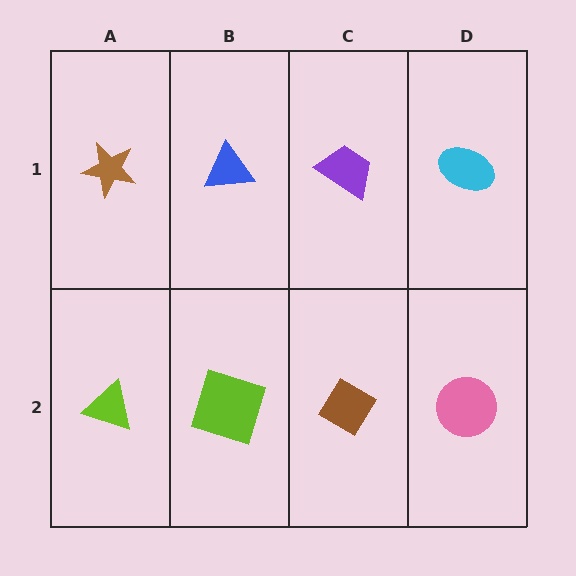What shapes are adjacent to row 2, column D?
A cyan ellipse (row 1, column D), a brown diamond (row 2, column C).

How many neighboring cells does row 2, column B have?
3.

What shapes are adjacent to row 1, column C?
A brown diamond (row 2, column C), a blue triangle (row 1, column B), a cyan ellipse (row 1, column D).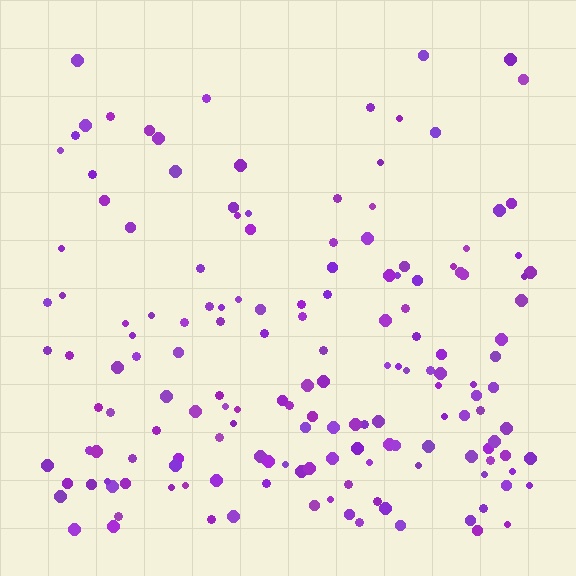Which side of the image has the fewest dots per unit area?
The top.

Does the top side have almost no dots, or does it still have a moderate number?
Still a moderate number, just noticeably fewer than the bottom.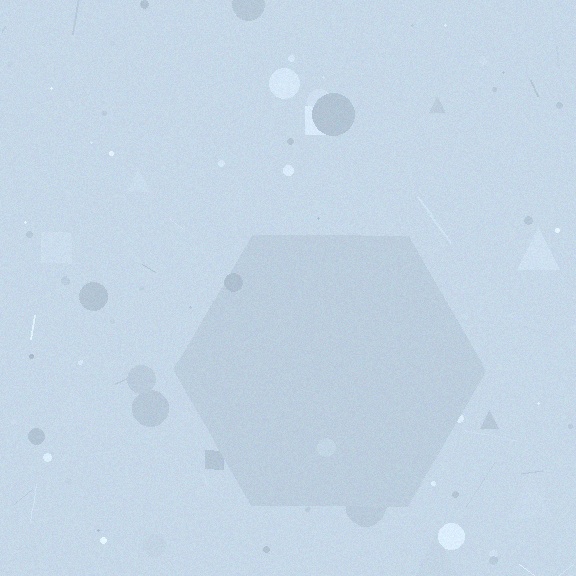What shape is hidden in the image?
A hexagon is hidden in the image.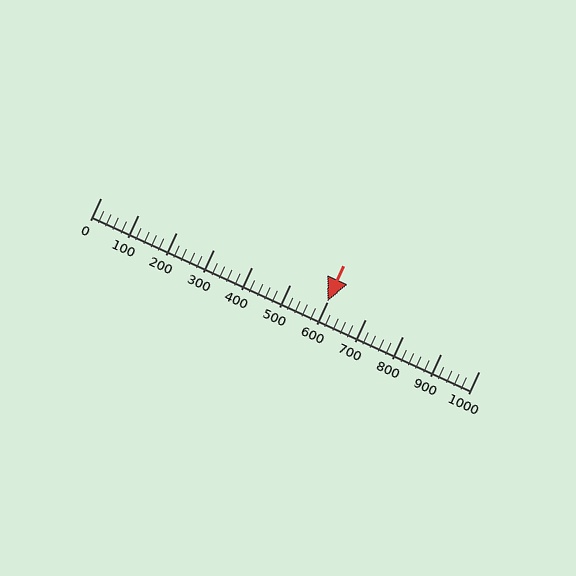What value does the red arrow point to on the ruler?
The red arrow points to approximately 600.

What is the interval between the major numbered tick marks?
The major tick marks are spaced 100 units apart.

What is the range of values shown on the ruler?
The ruler shows values from 0 to 1000.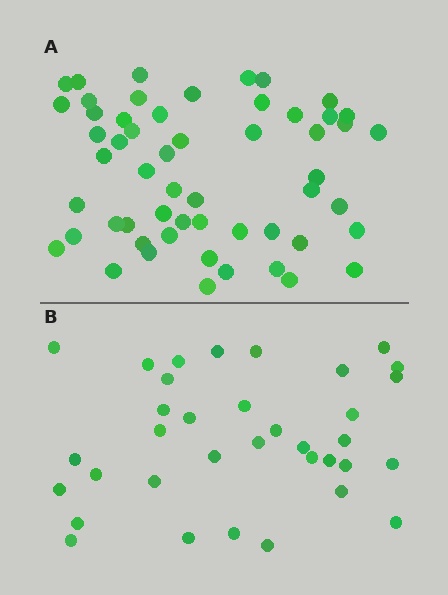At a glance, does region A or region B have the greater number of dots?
Region A (the top region) has more dots.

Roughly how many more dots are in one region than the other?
Region A has approximately 20 more dots than region B.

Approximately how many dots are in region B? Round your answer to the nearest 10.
About 40 dots. (The exact count is 35, which rounds to 40.)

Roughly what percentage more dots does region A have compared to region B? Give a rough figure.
About 55% more.